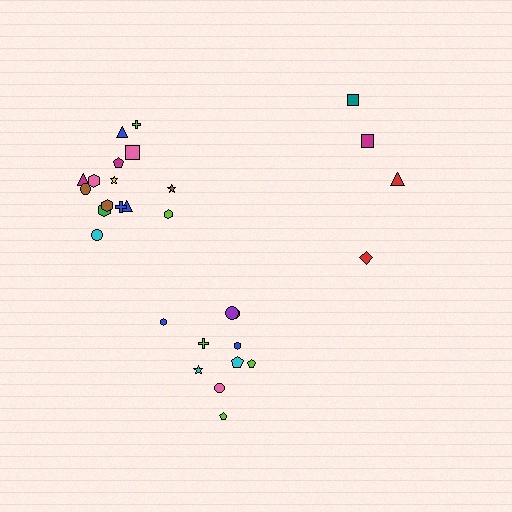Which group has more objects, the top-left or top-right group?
The top-left group.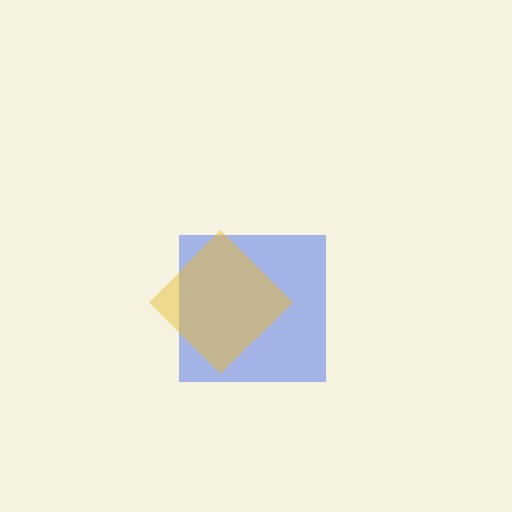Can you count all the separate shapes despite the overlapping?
Yes, there are 2 separate shapes.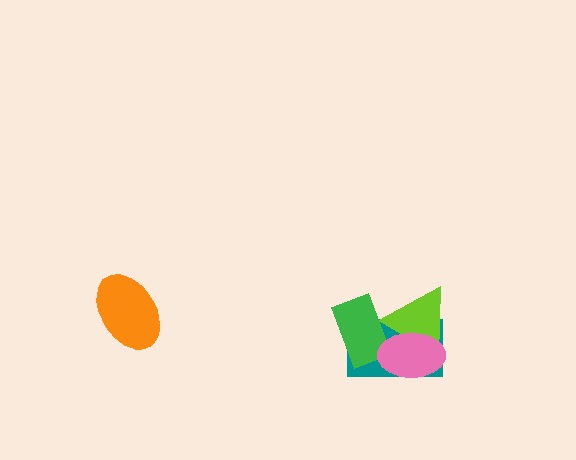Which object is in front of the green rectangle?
The pink ellipse is in front of the green rectangle.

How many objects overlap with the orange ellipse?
0 objects overlap with the orange ellipse.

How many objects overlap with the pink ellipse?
3 objects overlap with the pink ellipse.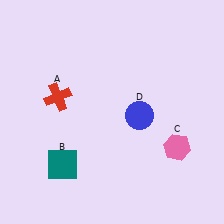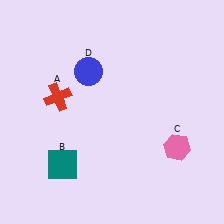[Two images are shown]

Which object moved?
The blue circle (D) moved left.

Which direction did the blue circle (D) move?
The blue circle (D) moved left.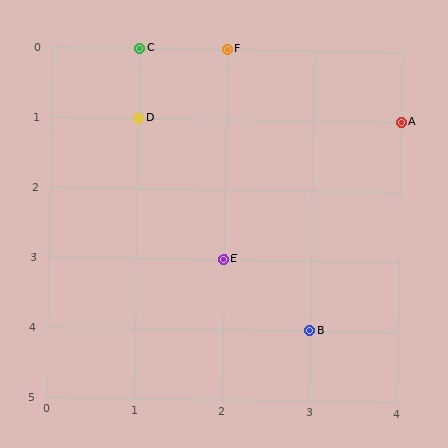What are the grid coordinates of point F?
Point F is at grid coordinates (2, 0).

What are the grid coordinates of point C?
Point C is at grid coordinates (1, 0).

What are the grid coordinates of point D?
Point D is at grid coordinates (1, 1).